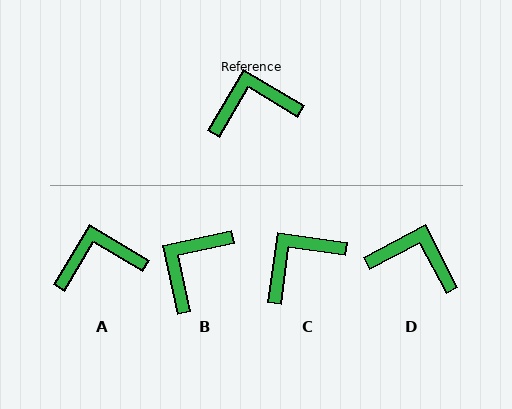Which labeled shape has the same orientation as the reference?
A.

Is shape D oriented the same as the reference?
No, it is off by about 32 degrees.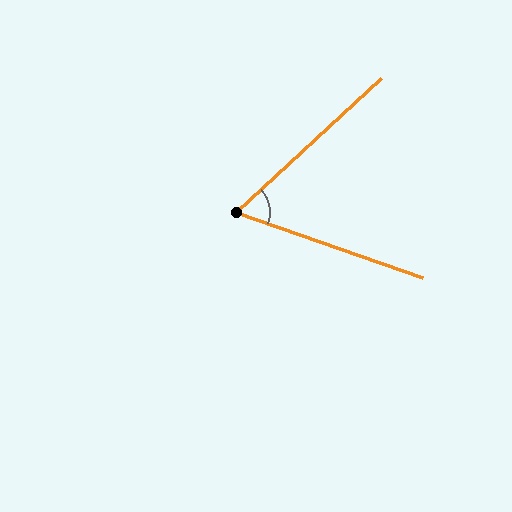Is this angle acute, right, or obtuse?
It is acute.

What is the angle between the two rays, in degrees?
Approximately 62 degrees.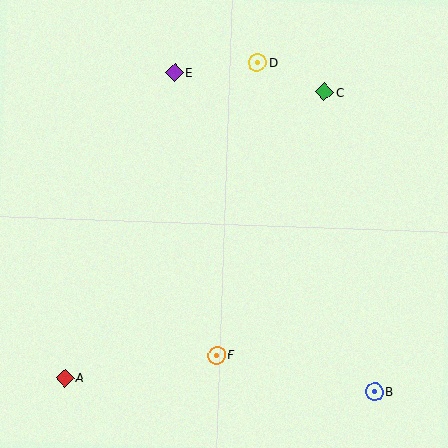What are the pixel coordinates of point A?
Point A is at (65, 378).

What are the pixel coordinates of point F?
Point F is at (217, 355).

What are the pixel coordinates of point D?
Point D is at (257, 62).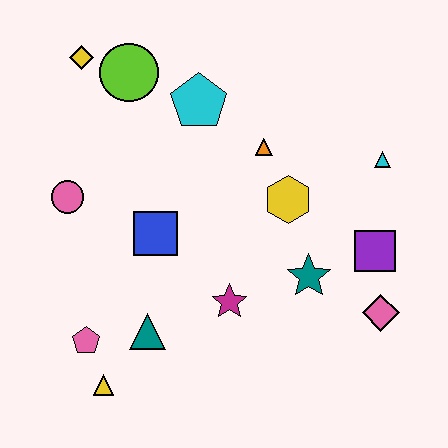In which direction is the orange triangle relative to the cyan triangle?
The orange triangle is to the left of the cyan triangle.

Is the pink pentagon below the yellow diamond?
Yes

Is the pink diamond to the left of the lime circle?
No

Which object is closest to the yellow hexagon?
The orange triangle is closest to the yellow hexagon.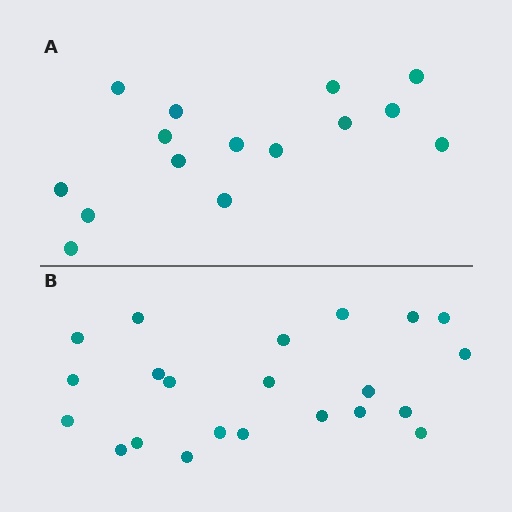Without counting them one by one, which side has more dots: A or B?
Region B (the bottom region) has more dots.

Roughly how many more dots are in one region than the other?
Region B has roughly 8 or so more dots than region A.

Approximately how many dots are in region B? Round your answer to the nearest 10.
About 20 dots. (The exact count is 22, which rounds to 20.)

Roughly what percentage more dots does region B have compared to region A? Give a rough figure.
About 45% more.